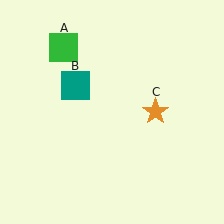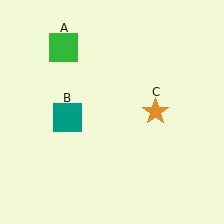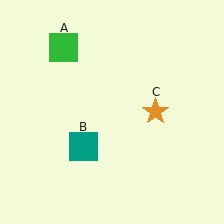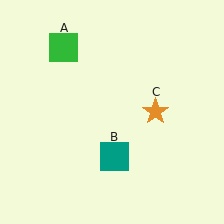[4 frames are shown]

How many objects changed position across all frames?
1 object changed position: teal square (object B).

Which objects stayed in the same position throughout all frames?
Green square (object A) and orange star (object C) remained stationary.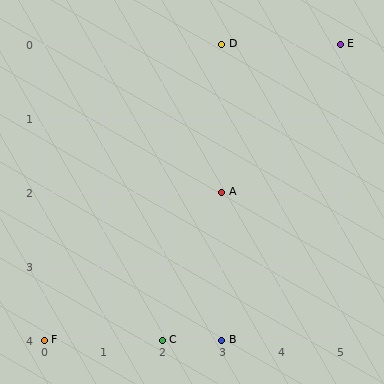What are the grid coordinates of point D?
Point D is at grid coordinates (3, 0).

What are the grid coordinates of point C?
Point C is at grid coordinates (2, 4).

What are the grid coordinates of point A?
Point A is at grid coordinates (3, 2).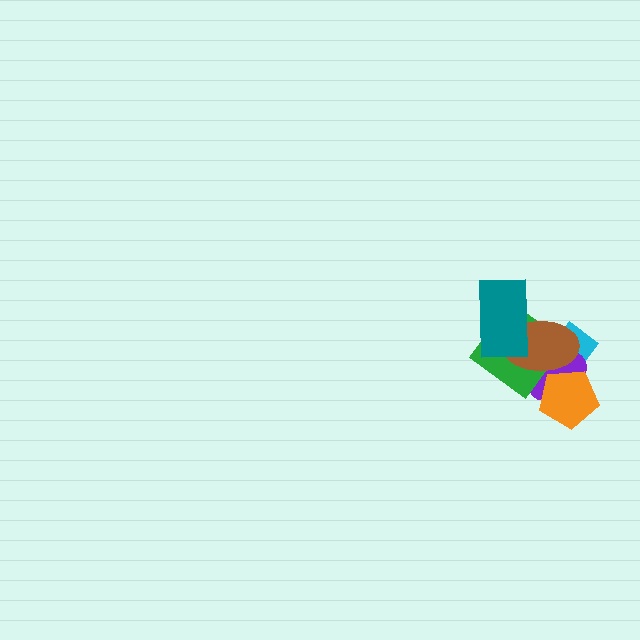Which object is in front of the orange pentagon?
The brown ellipse is in front of the orange pentagon.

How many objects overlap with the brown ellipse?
5 objects overlap with the brown ellipse.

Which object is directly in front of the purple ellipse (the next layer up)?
The green diamond is directly in front of the purple ellipse.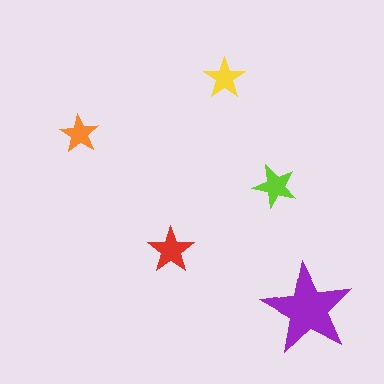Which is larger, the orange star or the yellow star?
The yellow one.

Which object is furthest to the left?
The orange star is leftmost.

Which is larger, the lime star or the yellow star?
The lime one.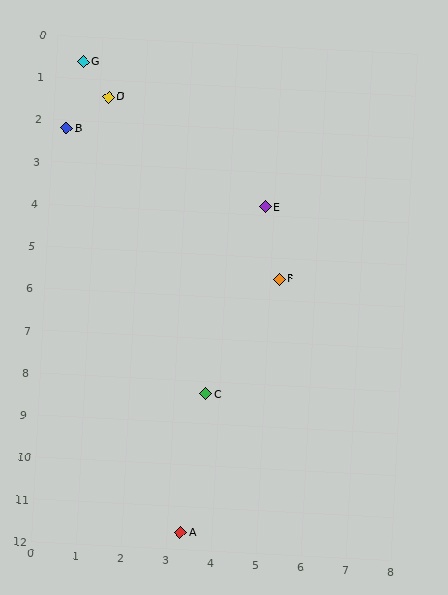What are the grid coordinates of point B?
Point B is at approximately (0.3, 2.2).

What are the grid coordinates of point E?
Point E is at approximately (4.8, 3.8).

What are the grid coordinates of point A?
Point A is at approximately (3.3, 11.6).